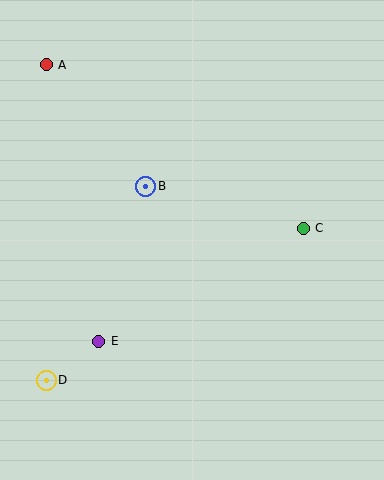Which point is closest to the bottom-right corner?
Point C is closest to the bottom-right corner.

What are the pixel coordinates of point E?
Point E is at (99, 341).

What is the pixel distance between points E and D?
The distance between E and D is 66 pixels.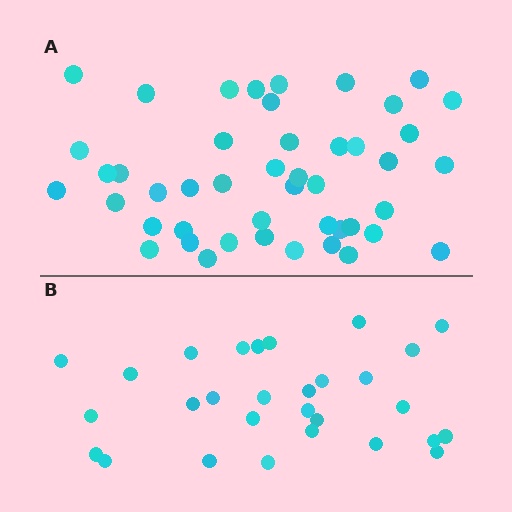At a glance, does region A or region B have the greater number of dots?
Region A (the top region) has more dots.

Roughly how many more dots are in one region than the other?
Region A has approximately 15 more dots than region B.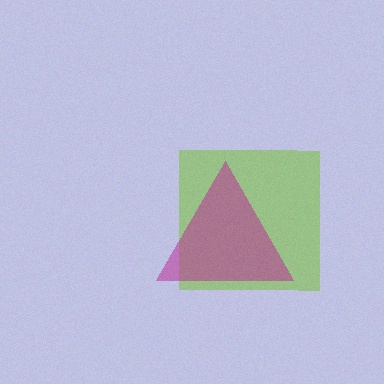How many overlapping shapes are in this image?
There are 2 overlapping shapes in the image.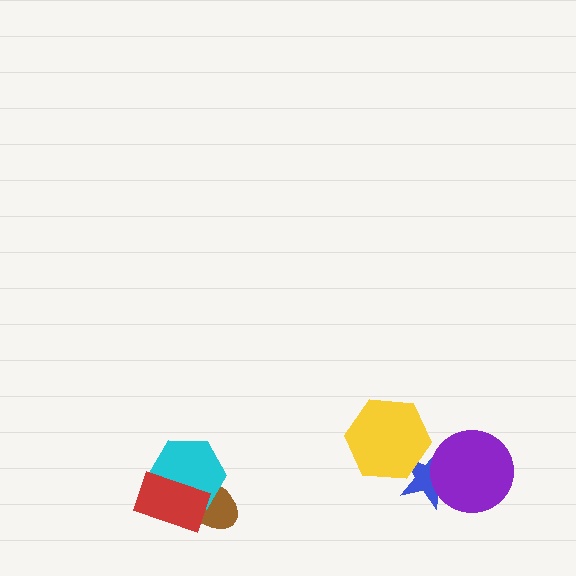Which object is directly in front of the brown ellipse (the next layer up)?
The cyan hexagon is directly in front of the brown ellipse.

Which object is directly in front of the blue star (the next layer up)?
The purple circle is directly in front of the blue star.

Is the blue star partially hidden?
Yes, it is partially covered by another shape.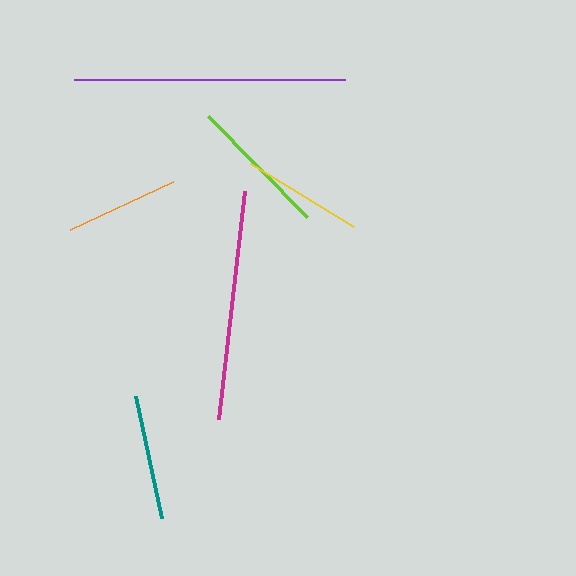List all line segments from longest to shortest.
From longest to shortest: purple, magenta, lime, teal, yellow, orange.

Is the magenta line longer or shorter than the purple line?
The purple line is longer than the magenta line.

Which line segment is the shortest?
The orange line is the shortest at approximately 114 pixels.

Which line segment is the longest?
The purple line is the longest at approximately 272 pixels.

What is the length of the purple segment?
The purple segment is approximately 272 pixels long.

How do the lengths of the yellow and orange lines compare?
The yellow and orange lines are approximately the same length.